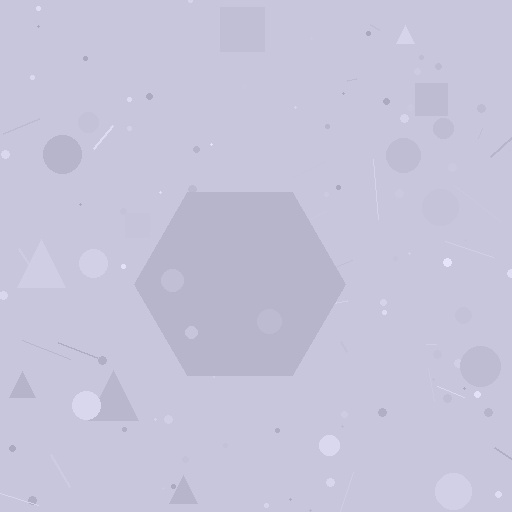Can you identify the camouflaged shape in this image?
The camouflaged shape is a hexagon.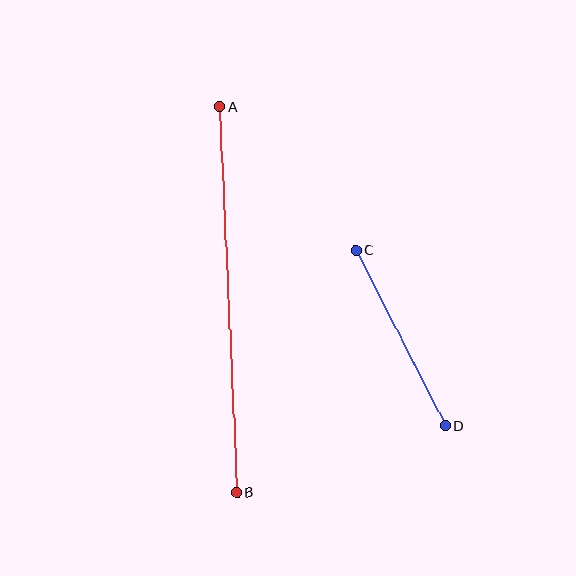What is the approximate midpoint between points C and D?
The midpoint is at approximately (400, 338) pixels.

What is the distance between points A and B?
The distance is approximately 386 pixels.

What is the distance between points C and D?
The distance is approximately 197 pixels.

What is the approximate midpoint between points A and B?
The midpoint is at approximately (228, 299) pixels.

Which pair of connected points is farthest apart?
Points A and B are farthest apart.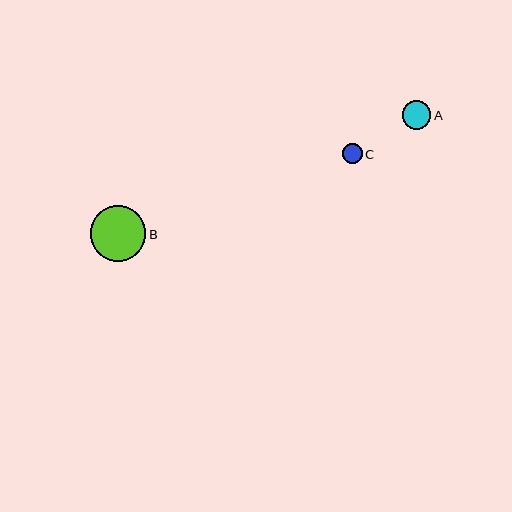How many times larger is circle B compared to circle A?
Circle B is approximately 2.0 times the size of circle A.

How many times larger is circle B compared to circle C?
Circle B is approximately 2.8 times the size of circle C.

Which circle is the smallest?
Circle C is the smallest with a size of approximately 20 pixels.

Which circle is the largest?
Circle B is the largest with a size of approximately 56 pixels.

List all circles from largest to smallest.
From largest to smallest: B, A, C.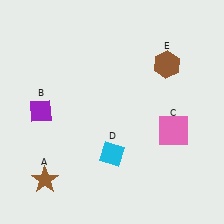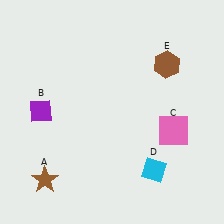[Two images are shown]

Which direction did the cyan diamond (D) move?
The cyan diamond (D) moved right.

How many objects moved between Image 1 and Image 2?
1 object moved between the two images.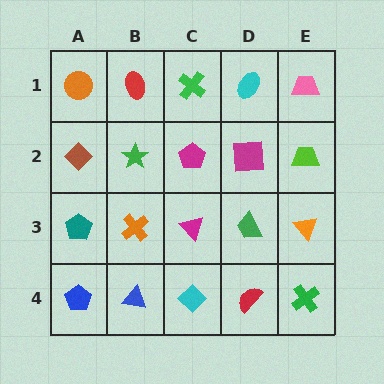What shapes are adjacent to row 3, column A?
A brown diamond (row 2, column A), a blue pentagon (row 4, column A), an orange cross (row 3, column B).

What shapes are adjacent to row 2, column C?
A green cross (row 1, column C), a magenta triangle (row 3, column C), a green star (row 2, column B), a magenta square (row 2, column D).